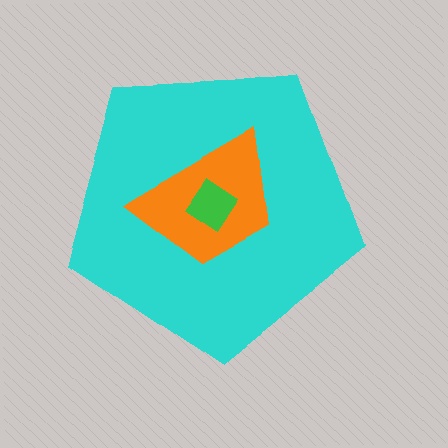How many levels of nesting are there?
3.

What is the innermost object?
The green diamond.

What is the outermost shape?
The cyan pentagon.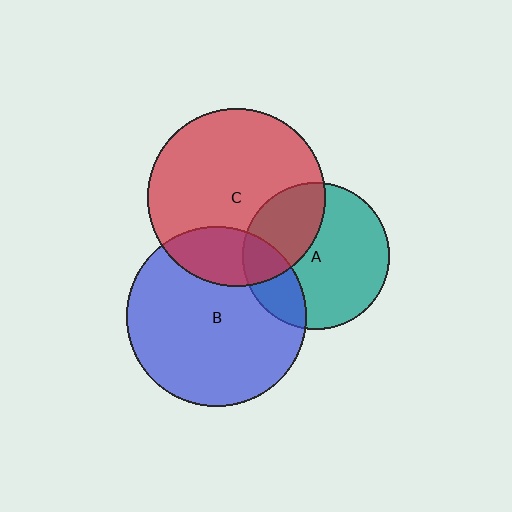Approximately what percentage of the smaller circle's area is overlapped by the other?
Approximately 35%.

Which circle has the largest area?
Circle B (blue).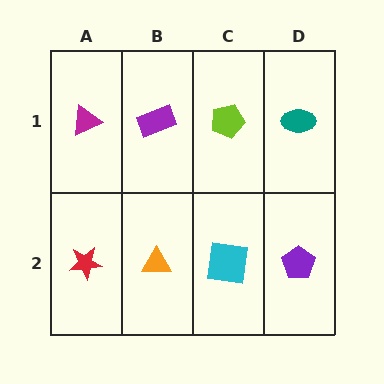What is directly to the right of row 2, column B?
A cyan square.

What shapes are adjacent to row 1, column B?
An orange triangle (row 2, column B), a magenta triangle (row 1, column A), a lime pentagon (row 1, column C).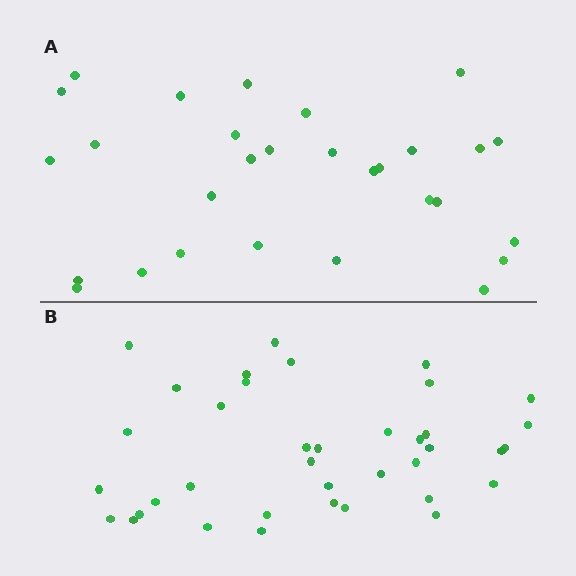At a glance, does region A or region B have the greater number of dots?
Region B (the bottom region) has more dots.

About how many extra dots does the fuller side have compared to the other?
Region B has roughly 8 or so more dots than region A.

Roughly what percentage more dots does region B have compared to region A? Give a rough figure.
About 30% more.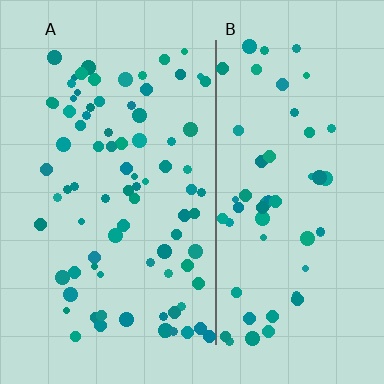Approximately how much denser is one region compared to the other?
Approximately 1.5× — region A over region B.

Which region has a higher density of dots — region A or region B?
A (the left).